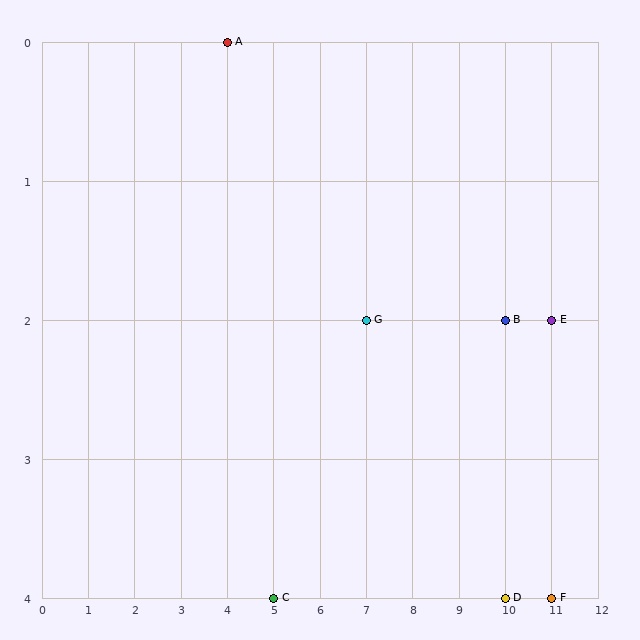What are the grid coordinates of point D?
Point D is at grid coordinates (10, 4).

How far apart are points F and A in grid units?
Points F and A are 7 columns and 4 rows apart (about 8.1 grid units diagonally).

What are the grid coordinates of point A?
Point A is at grid coordinates (4, 0).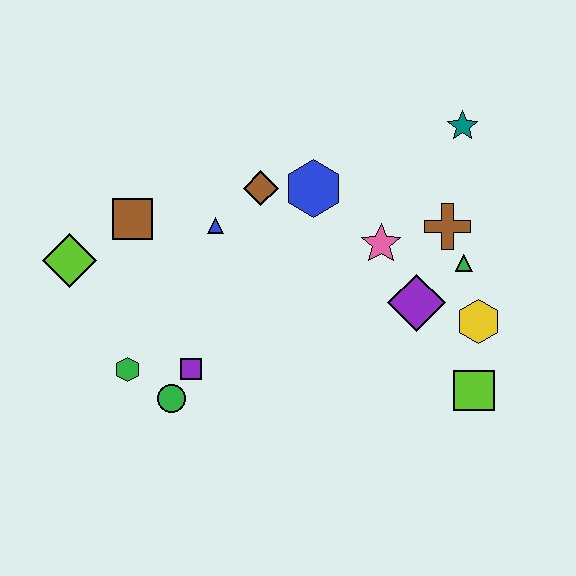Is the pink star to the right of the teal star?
No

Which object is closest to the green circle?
The purple square is closest to the green circle.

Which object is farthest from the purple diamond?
The lime diamond is farthest from the purple diamond.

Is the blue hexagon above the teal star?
No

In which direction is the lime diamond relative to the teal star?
The lime diamond is to the left of the teal star.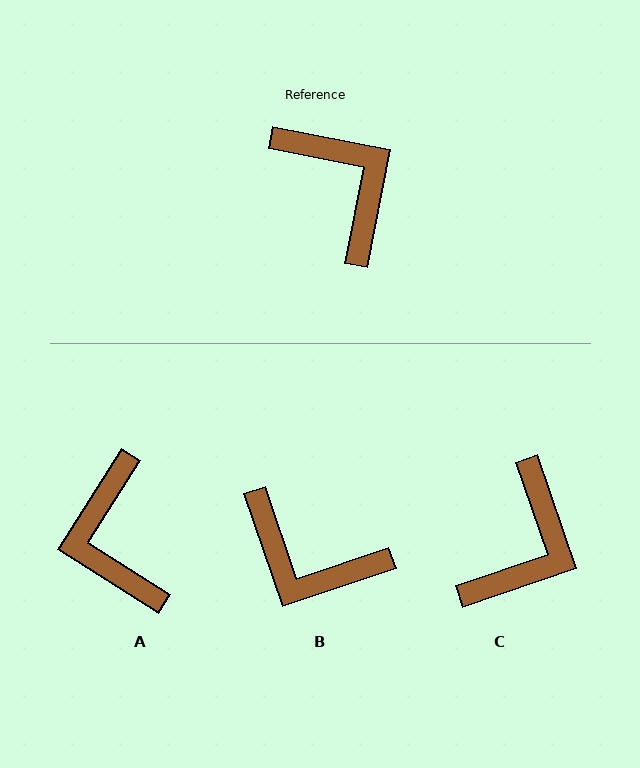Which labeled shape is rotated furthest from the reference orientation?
A, about 159 degrees away.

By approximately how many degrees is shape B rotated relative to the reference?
Approximately 150 degrees clockwise.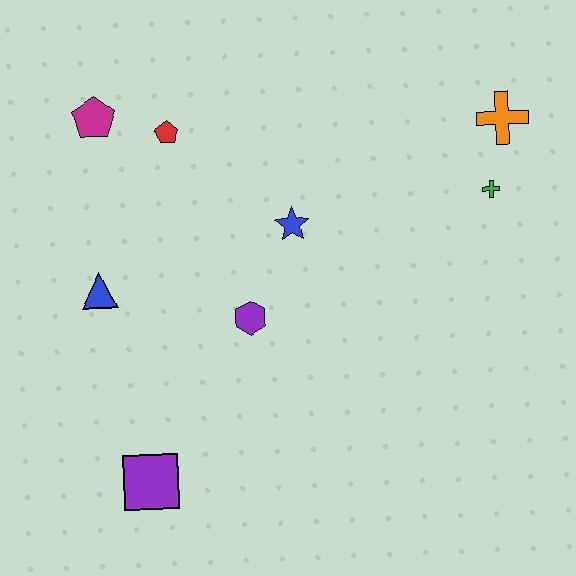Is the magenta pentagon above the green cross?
Yes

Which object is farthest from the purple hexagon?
The orange cross is farthest from the purple hexagon.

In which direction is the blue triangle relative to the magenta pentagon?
The blue triangle is below the magenta pentagon.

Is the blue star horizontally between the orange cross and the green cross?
No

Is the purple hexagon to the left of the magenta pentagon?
No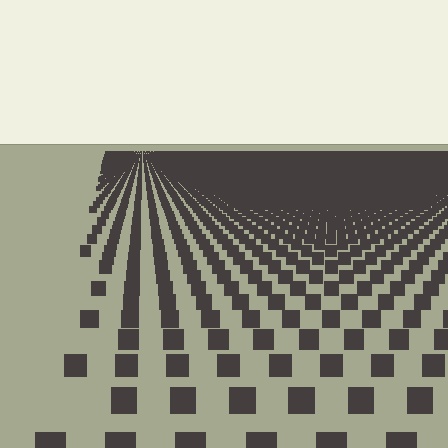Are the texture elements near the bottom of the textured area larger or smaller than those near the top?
Larger. Near the bottom, elements are closer to the viewer and appear at a bigger on-screen size.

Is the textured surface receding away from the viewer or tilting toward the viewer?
The surface is receding away from the viewer. Texture elements get smaller and denser toward the top.